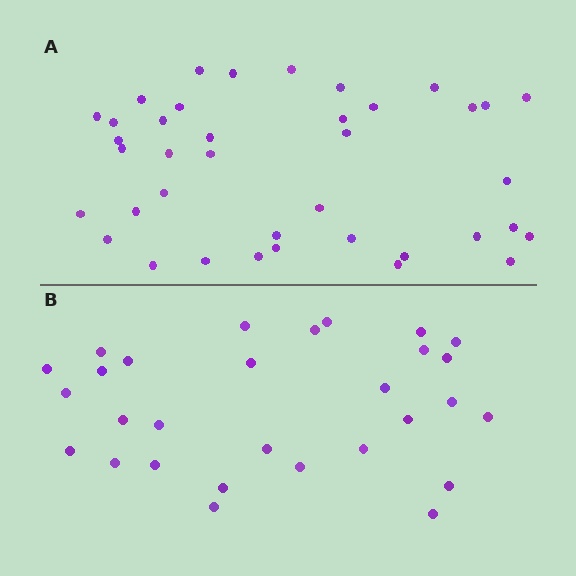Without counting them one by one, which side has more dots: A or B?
Region A (the top region) has more dots.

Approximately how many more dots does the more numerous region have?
Region A has roughly 10 or so more dots than region B.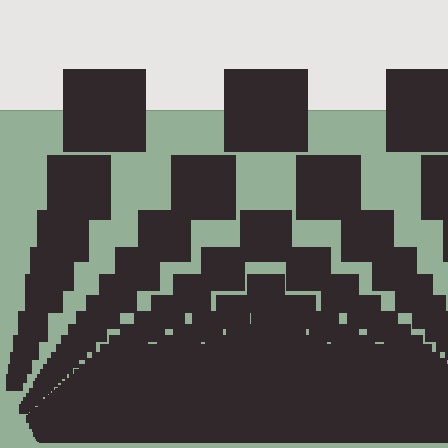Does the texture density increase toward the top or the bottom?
Density increases toward the bottom.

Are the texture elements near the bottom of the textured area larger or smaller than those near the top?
Smaller. The gradient is inverted — elements near the bottom are smaller and denser.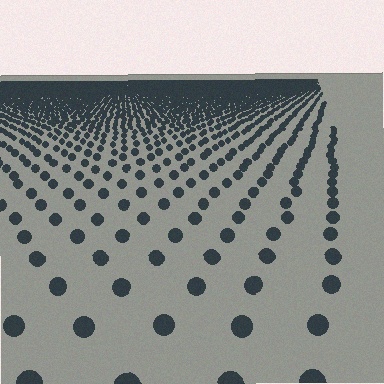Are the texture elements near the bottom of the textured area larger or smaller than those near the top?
Larger. Near the bottom, elements are closer to the viewer and appear at a bigger on-screen size.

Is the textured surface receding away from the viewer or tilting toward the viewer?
The surface is receding away from the viewer. Texture elements get smaller and denser toward the top.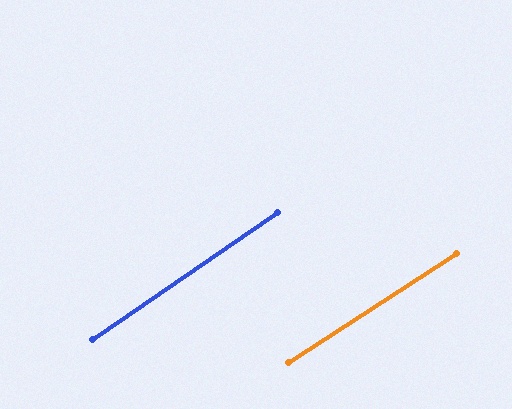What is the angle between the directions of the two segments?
Approximately 1 degree.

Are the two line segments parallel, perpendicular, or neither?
Parallel — their directions differ by only 1.5°.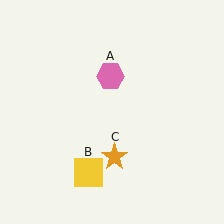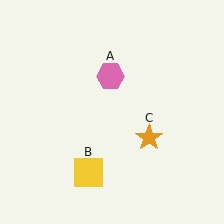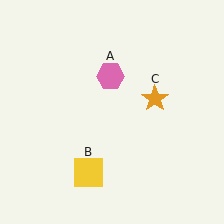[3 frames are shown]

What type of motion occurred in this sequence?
The orange star (object C) rotated counterclockwise around the center of the scene.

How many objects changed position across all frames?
1 object changed position: orange star (object C).